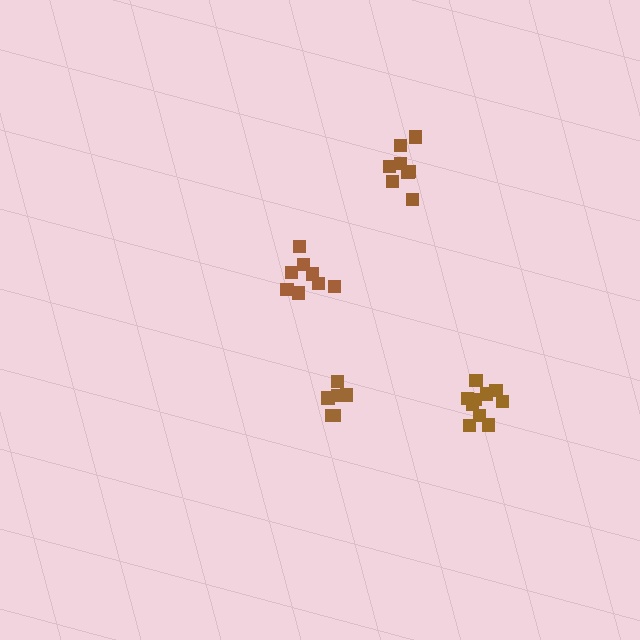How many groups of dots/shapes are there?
There are 4 groups.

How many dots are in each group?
Group 1: 8 dots, Group 2: 10 dots, Group 3: 6 dots, Group 4: 8 dots (32 total).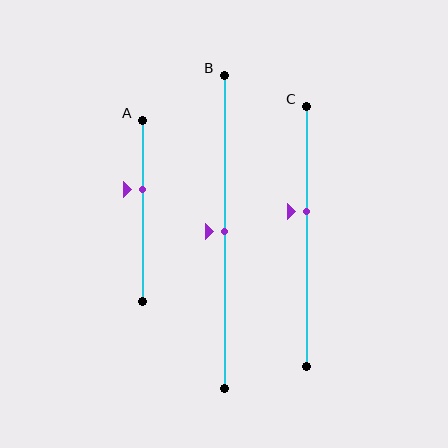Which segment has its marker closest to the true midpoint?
Segment B has its marker closest to the true midpoint.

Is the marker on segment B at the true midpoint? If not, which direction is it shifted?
Yes, the marker on segment B is at the true midpoint.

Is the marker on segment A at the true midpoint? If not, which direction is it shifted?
No, the marker on segment A is shifted upward by about 12% of the segment length.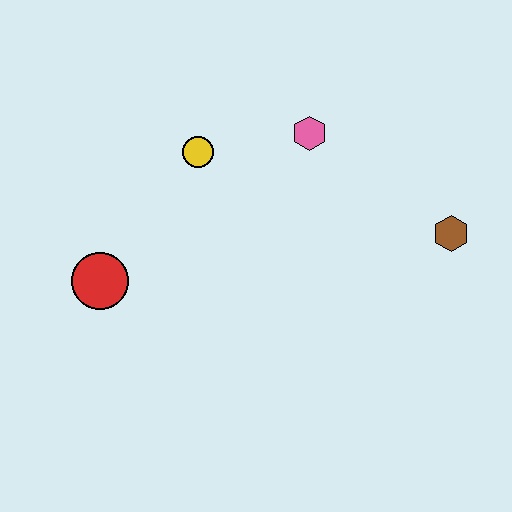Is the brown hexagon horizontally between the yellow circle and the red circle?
No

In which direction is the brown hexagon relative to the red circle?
The brown hexagon is to the right of the red circle.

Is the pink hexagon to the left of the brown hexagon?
Yes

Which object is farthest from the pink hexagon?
The red circle is farthest from the pink hexagon.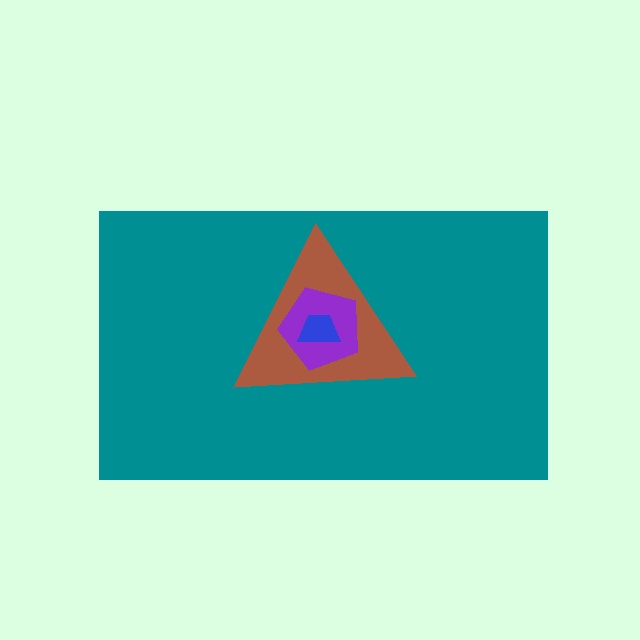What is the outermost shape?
The teal rectangle.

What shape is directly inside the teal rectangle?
The brown triangle.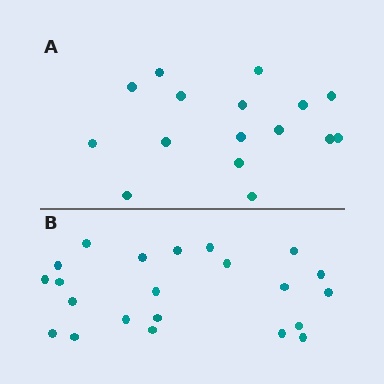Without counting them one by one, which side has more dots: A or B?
Region B (the bottom region) has more dots.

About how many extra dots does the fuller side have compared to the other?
Region B has about 6 more dots than region A.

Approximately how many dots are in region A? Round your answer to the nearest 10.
About 20 dots. (The exact count is 16, which rounds to 20.)